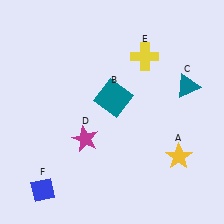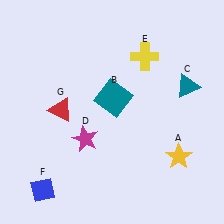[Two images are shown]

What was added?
A red triangle (G) was added in Image 2.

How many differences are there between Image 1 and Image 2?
There is 1 difference between the two images.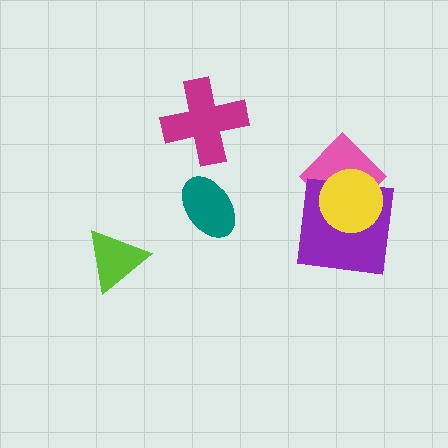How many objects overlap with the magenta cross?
0 objects overlap with the magenta cross.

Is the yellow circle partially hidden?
No, no other shape covers it.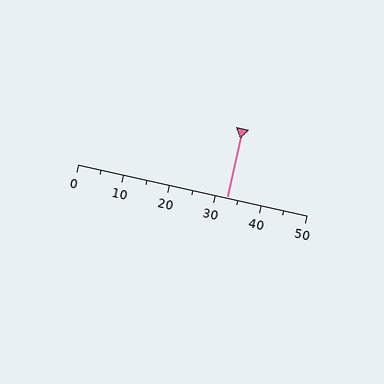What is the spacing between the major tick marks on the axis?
The major ticks are spaced 10 apart.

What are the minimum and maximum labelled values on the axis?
The axis runs from 0 to 50.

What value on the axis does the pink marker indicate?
The marker indicates approximately 32.5.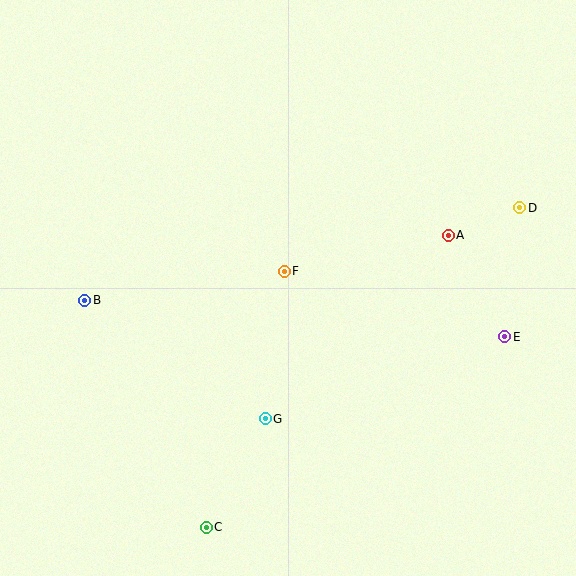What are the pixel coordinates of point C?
Point C is at (206, 527).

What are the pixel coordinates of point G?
Point G is at (265, 419).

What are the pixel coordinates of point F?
Point F is at (284, 271).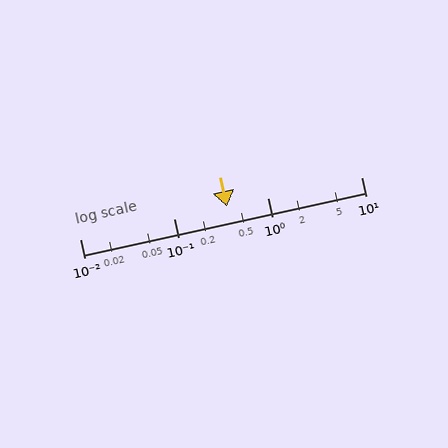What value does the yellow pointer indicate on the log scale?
The pointer indicates approximately 0.37.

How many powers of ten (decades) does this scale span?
The scale spans 3 decades, from 0.01 to 10.